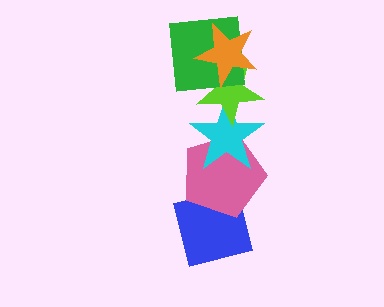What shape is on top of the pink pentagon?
The cyan star is on top of the pink pentagon.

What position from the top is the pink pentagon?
The pink pentagon is 5th from the top.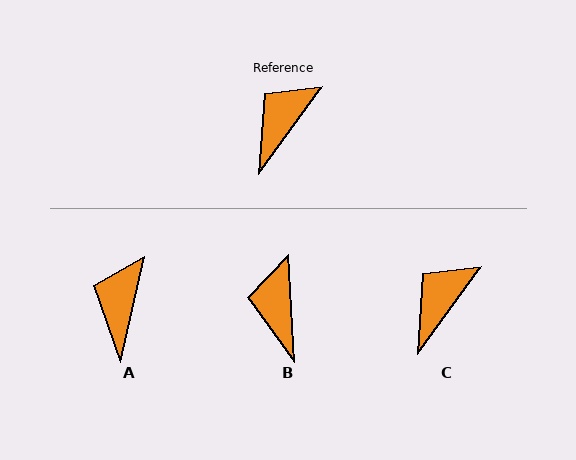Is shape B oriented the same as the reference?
No, it is off by about 39 degrees.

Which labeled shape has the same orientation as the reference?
C.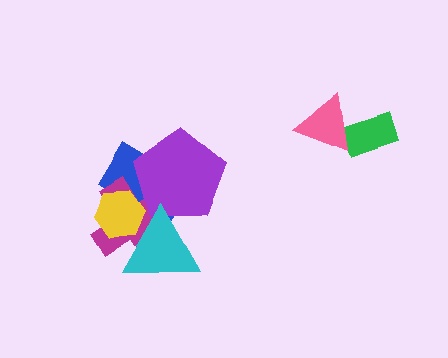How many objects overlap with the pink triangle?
1 object overlaps with the pink triangle.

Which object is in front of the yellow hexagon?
The cyan triangle is in front of the yellow hexagon.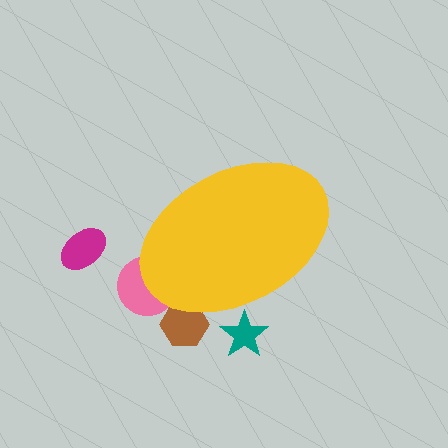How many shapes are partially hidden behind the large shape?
3 shapes are partially hidden.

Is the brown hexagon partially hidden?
Yes, the brown hexagon is partially hidden behind the yellow ellipse.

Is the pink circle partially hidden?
Yes, the pink circle is partially hidden behind the yellow ellipse.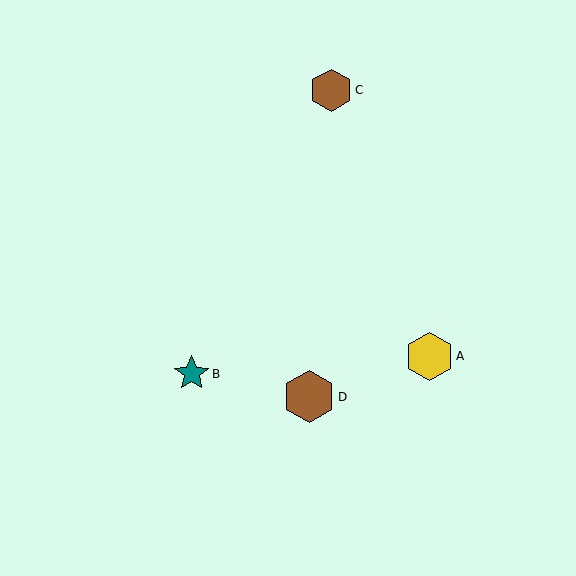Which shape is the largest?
The brown hexagon (labeled D) is the largest.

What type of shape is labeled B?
Shape B is a teal star.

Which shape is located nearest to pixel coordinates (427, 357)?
The yellow hexagon (labeled A) at (429, 356) is nearest to that location.